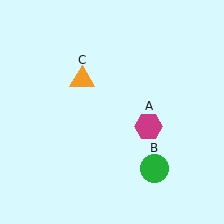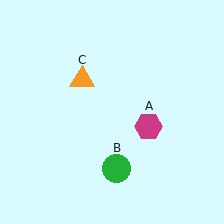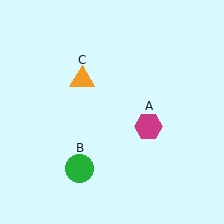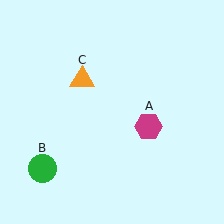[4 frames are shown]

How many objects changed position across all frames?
1 object changed position: green circle (object B).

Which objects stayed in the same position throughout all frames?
Magenta hexagon (object A) and orange triangle (object C) remained stationary.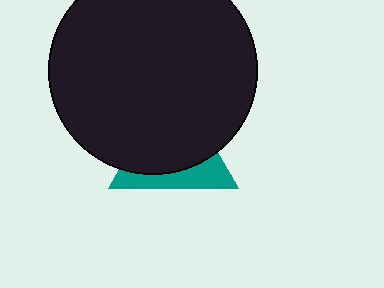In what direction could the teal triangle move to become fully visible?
The teal triangle could move down. That would shift it out from behind the black circle entirely.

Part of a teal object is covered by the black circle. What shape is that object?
It is a triangle.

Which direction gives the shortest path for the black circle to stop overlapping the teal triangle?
Moving up gives the shortest separation.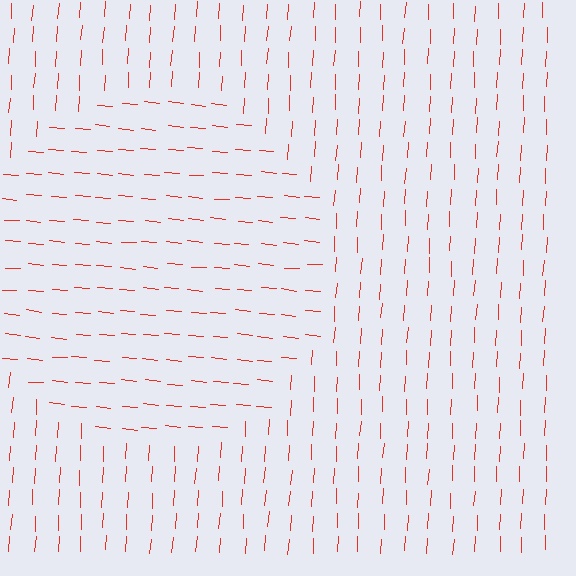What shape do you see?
I see a circle.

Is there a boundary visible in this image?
Yes, there is a texture boundary formed by a change in line orientation.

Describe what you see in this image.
The image is filled with small red line segments. A circle region in the image has lines oriented differently from the surrounding lines, creating a visible texture boundary.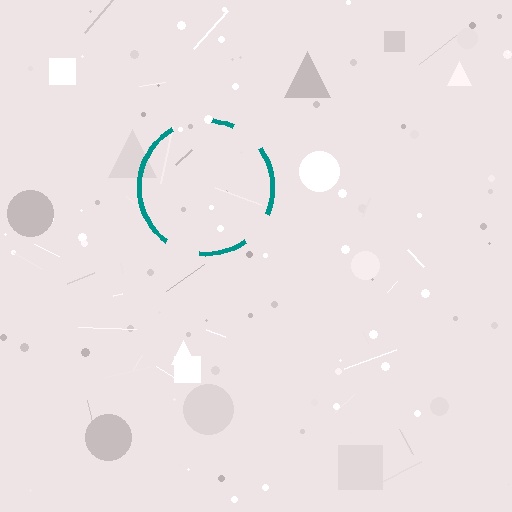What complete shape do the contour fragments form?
The contour fragments form a circle.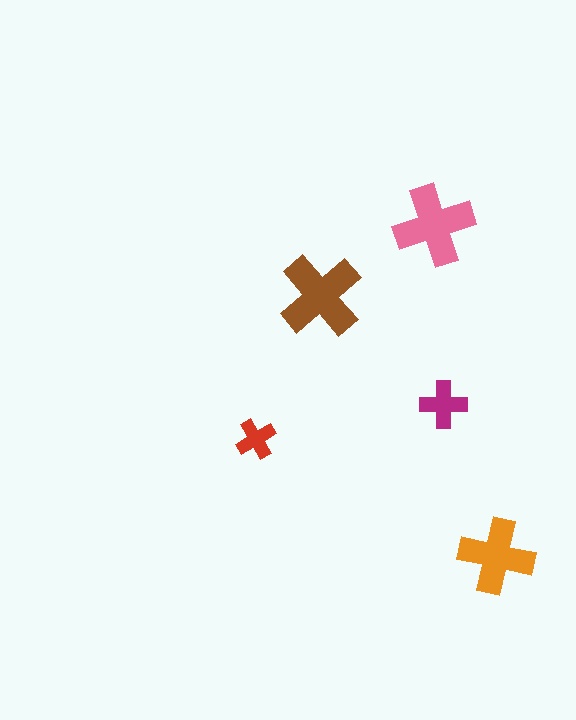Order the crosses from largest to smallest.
the brown one, the pink one, the orange one, the magenta one, the red one.